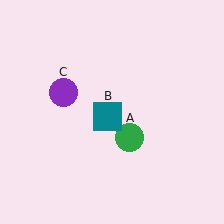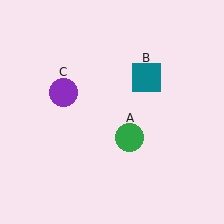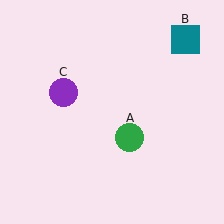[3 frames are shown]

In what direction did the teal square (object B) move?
The teal square (object B) moved up and to the right.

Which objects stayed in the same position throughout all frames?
Green circle (object A) and purple circle (object C) remained stationary.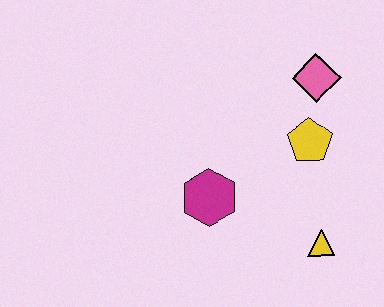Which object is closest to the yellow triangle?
The yellow pentagon is closest to the yellow triangle.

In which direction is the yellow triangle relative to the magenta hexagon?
The yellow triangle is to the right of the magenta hexagon.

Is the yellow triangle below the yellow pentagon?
Yes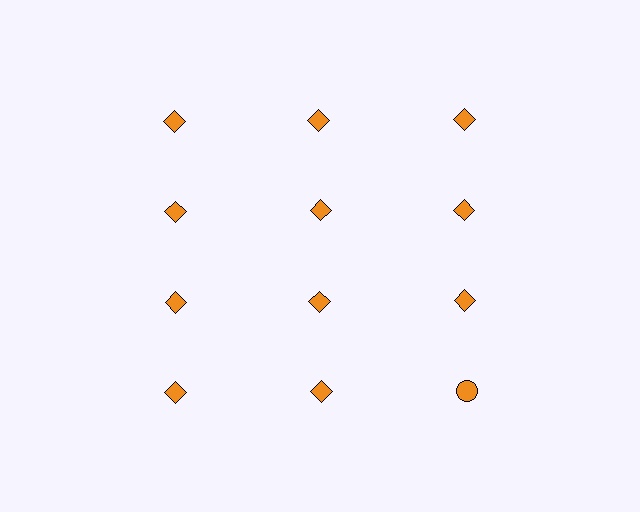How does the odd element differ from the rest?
It has a different shape: circle instead of diamond.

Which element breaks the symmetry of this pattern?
The orange circle in the fourth row, center column breaks the symmetry. All other shapes are orange diamonds.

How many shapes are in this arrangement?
There are 12 shapes arranged in a grid pattern.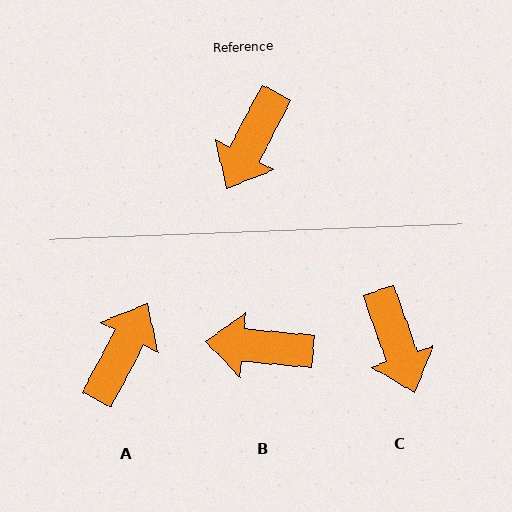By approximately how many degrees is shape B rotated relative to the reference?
Approximately 68 degrees clockwise.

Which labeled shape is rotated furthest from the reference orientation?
A, about 180 degrees away.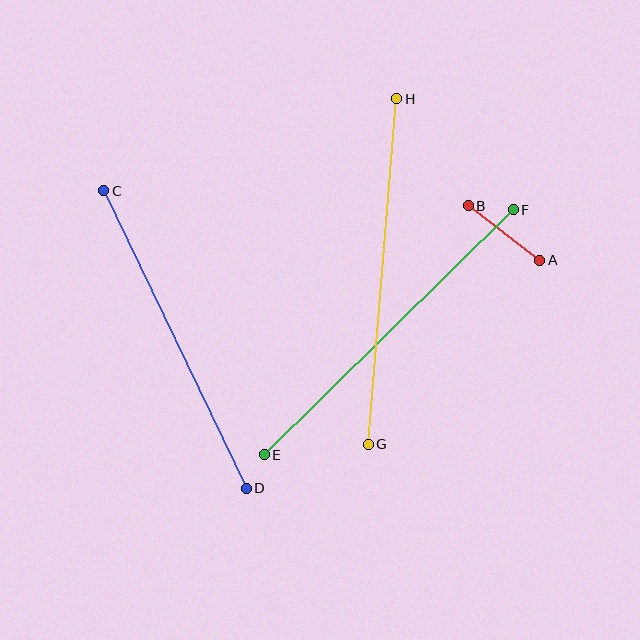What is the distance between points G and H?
The distance is approximately 347 pixels.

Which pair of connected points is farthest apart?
Points E and F are farthest apart.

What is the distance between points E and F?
The distance is approximately 349 pixels.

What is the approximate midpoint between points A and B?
The midpoint is at approximately (504, 233) pixels.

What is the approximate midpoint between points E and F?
The midpoint is at approximately (389, 332) pixels.